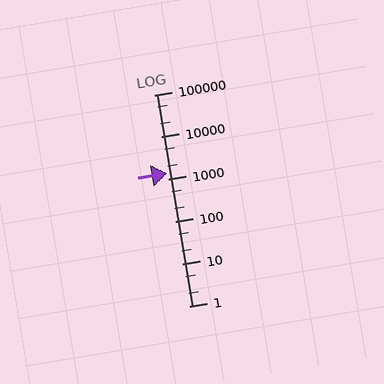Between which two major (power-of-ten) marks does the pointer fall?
The pointer is between 1000 and 10000.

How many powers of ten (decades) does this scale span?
The scale spans 5 decades, from 1 to 100000.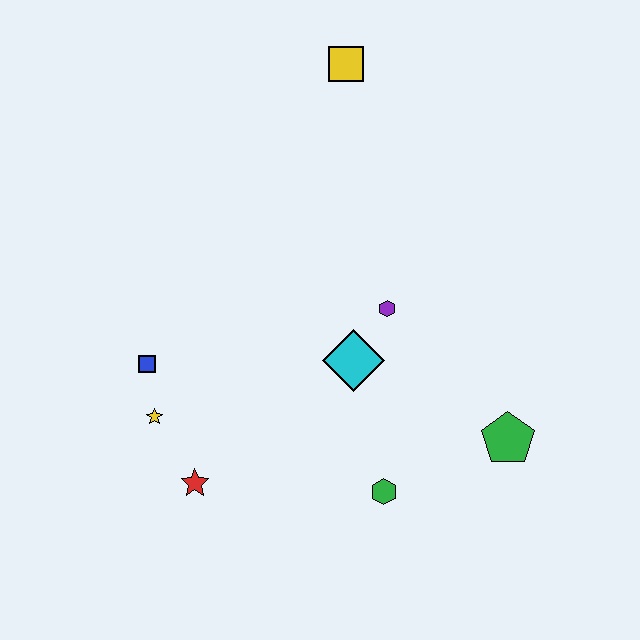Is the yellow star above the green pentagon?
Yes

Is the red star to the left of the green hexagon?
Yes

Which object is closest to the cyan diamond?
The purple hexagon is closest to the cyan diamond.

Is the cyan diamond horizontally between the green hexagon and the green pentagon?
No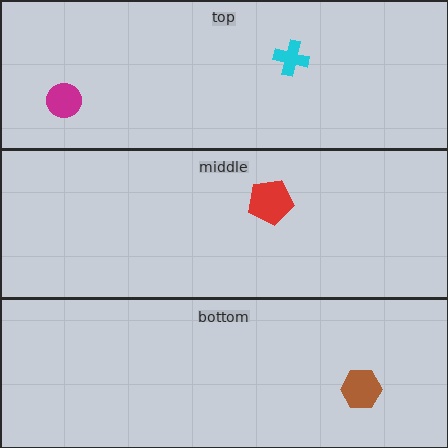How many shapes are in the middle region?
1.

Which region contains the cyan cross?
The top region.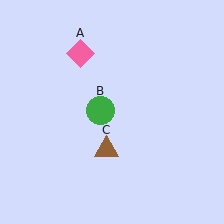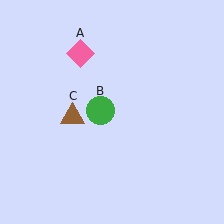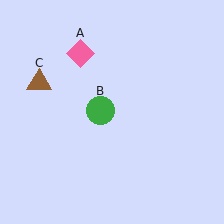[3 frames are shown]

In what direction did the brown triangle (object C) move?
The brown triangle (object C) moved up and to the left.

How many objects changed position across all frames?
1 object changed position: brown triangle (object C).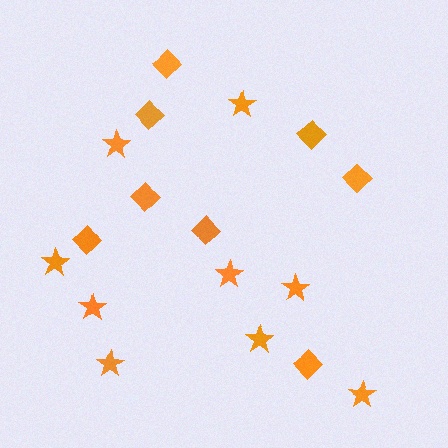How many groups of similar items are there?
There are 2 groups: one group of stars (9) and one group of diamonds (8).